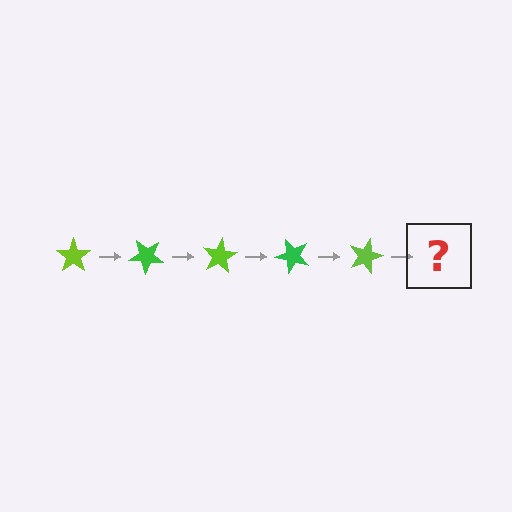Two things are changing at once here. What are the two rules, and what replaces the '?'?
The two rules are that it rotates 40 degrees each step and the color cycles through lime and green. The '?' should be a green star, rotated 200 degrees from the start.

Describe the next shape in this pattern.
It should be a green star, rotated 200 degrees from the start.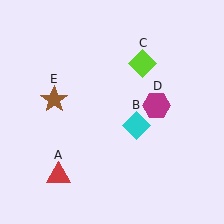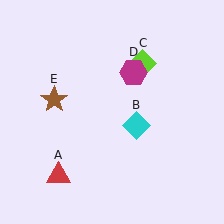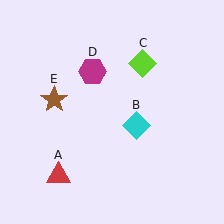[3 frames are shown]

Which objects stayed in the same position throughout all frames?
Red triangle (object A) and cyan diamond (object B) and lime diamond (object C) and brown star (object E) remained stationary.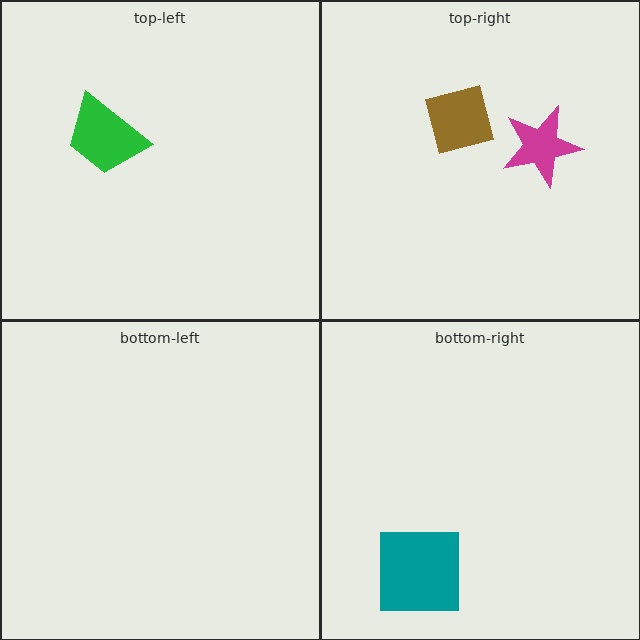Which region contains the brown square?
The top-right region.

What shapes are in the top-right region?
The magenta star, the brown square.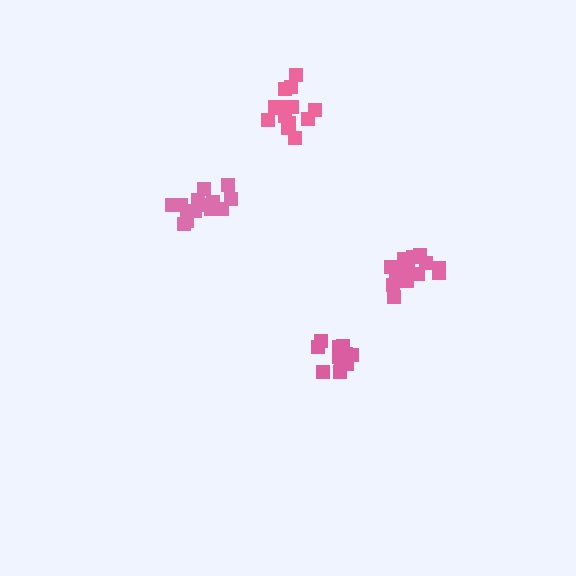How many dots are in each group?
Group 1: 15 dots, Group 2: 14 dots, Group 3: 15 dots, Group 4: 13 dots (57 total).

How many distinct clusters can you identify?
There are 4 distinct clusters.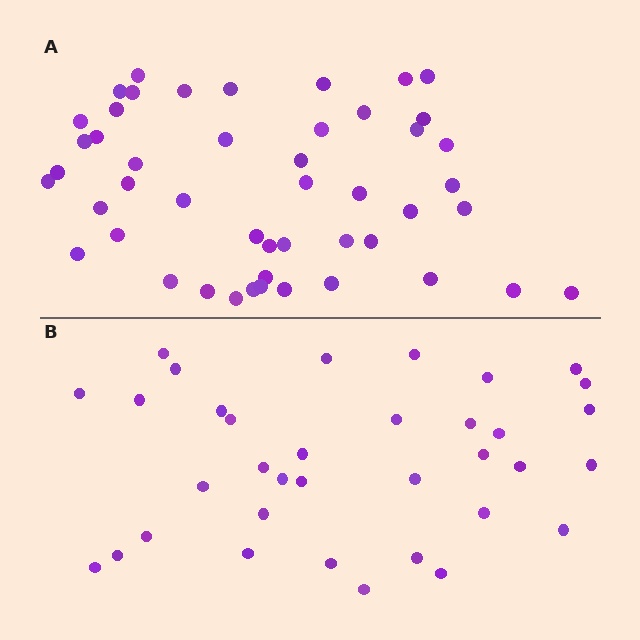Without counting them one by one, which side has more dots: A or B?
Region A (the top region) has more dots.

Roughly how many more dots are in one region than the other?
Region A has approximately 15 more dots than region B.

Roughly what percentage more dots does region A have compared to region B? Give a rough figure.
About 35% more.